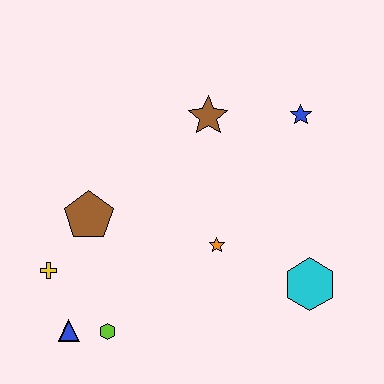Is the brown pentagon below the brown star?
Yes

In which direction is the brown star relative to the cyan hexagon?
The brown star is above the cyan hexagon.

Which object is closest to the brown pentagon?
The yellow cross is closest to the brown pentagon.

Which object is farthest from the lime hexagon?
The blue star is farthest from the lime hexagon.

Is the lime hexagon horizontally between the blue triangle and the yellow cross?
No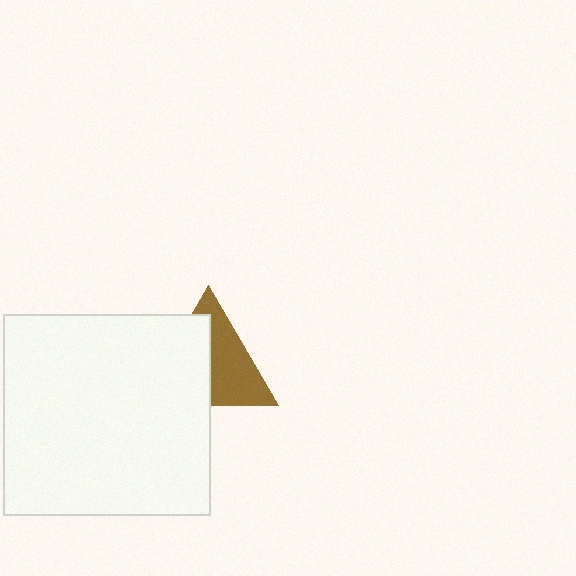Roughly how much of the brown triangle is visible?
About half of it is visible (roughly 50%).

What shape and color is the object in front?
The object in front is a white rectangle.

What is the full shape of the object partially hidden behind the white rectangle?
The partially hidden object is a brown triangle.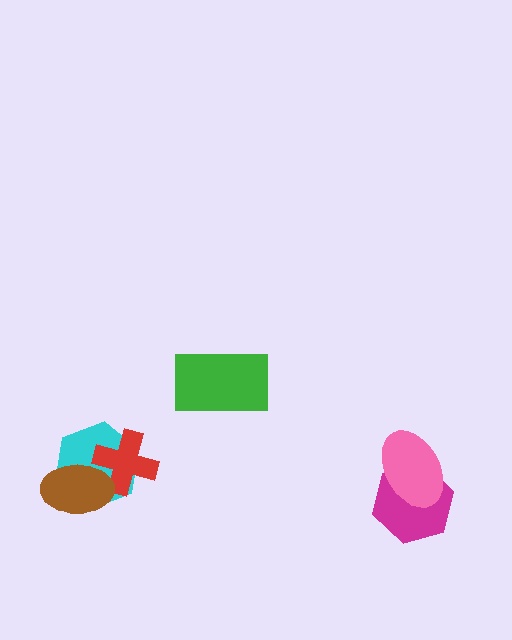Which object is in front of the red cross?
The brown ellipse is in front of the red cross.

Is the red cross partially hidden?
Yes, it is partially covered by another shape.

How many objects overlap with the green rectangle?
0 objects overlap with the green rectangle.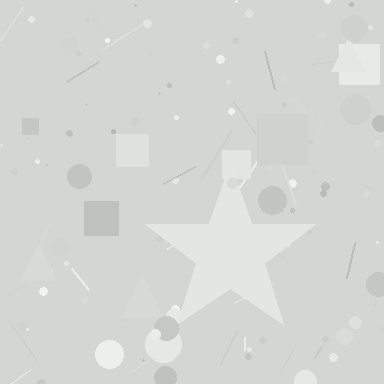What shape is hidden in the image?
A star is hidden in the image.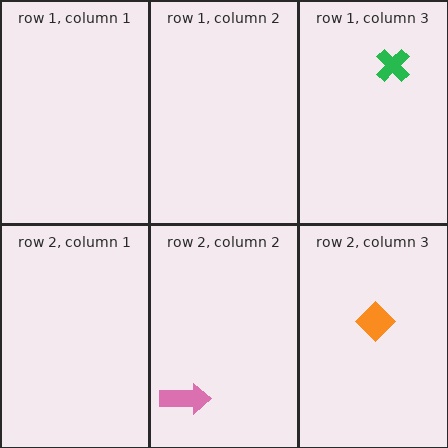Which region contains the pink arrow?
The row 2, column 2 region.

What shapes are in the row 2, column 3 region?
The orange diamond.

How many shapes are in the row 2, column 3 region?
1.